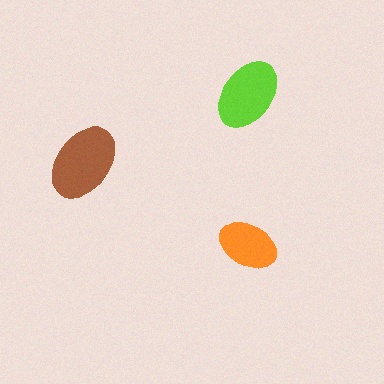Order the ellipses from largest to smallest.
the brown one, the lime one, the orange one.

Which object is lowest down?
The orange ellipse is bottommost.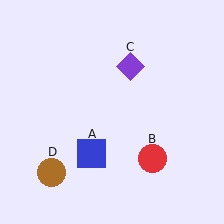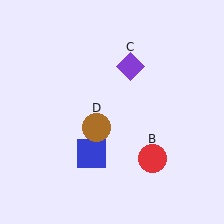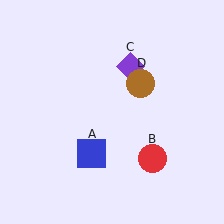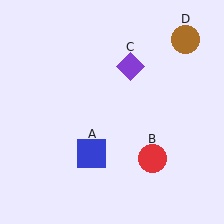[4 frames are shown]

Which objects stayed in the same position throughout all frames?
Blue square (object A) and red circle (object B) and purple diamond (object C) remained stationary.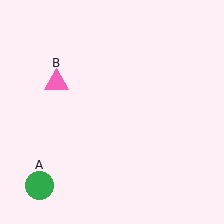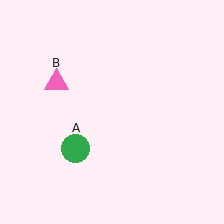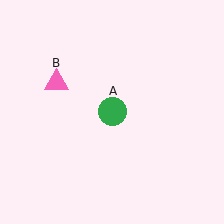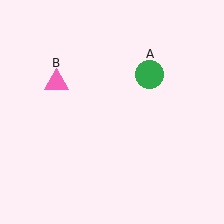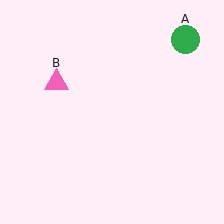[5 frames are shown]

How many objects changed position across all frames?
1 object changed position: green circle (object A).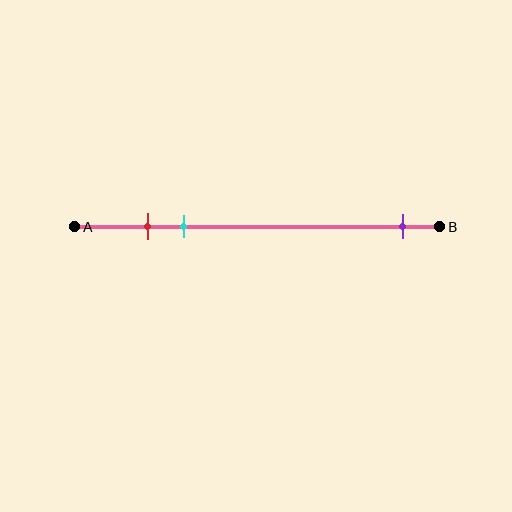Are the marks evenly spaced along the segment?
No, the marks are not evenly spaced.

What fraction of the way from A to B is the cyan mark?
The cyan mark is approximately 30% (0.3) of the way from A to B.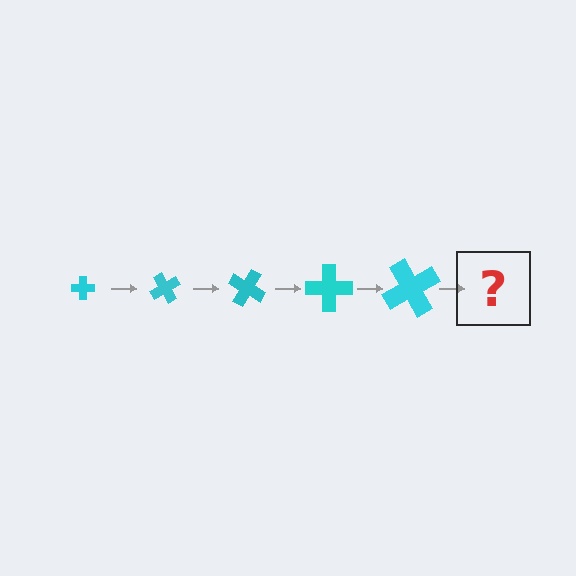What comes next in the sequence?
The next element should be a cross, larger than the previous one and rotated 300 degrees from the start.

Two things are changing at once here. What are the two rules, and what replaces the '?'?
The two rules are that the cross grows larger each step and it rotates 60 degrees each step. The '?' should be a cross, larger than the previous one and rotated 300 degrees from the start.